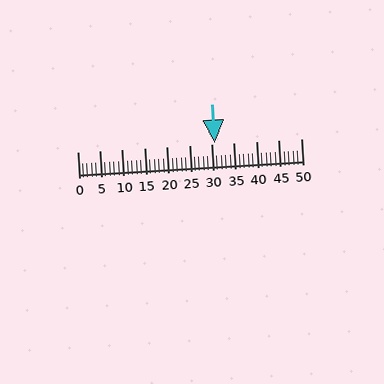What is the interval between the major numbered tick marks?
The major tick marks are spaced 5 units apart.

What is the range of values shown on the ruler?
The ruler shows values from 0 to 50.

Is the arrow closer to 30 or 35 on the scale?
The arrow is closer to 30.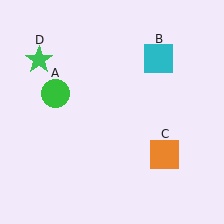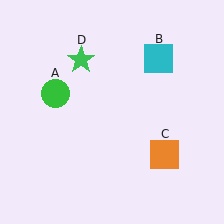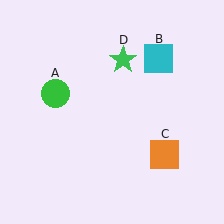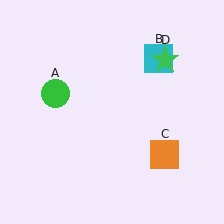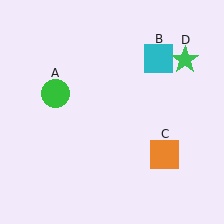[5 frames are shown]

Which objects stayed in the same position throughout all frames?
Green circle (object A) and cyan square (object B) and orange square (object C) remained stationary.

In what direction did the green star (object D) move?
The green star (object D) moved right.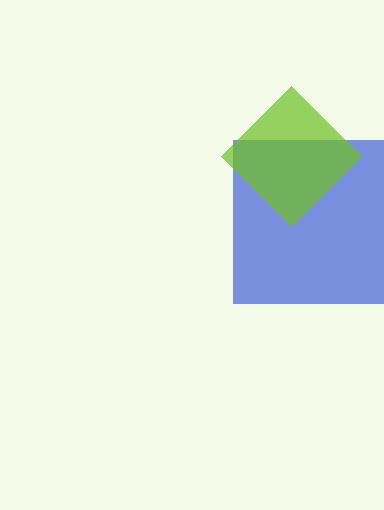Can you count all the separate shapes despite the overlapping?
Yes, there are 2 separate shapes.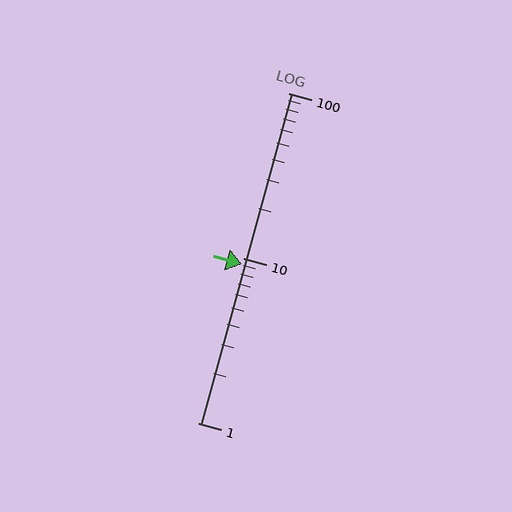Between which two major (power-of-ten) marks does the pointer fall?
The pointer is between 1 and 10.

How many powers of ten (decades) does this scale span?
The scale spans 2 decades, from 1 to 100.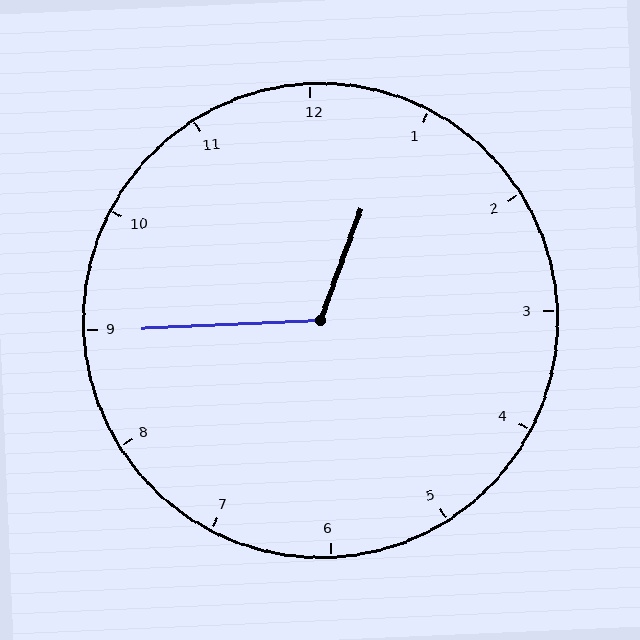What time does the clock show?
12:45.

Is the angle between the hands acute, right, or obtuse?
It is obtuse.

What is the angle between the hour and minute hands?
Approximately 112 degrees.